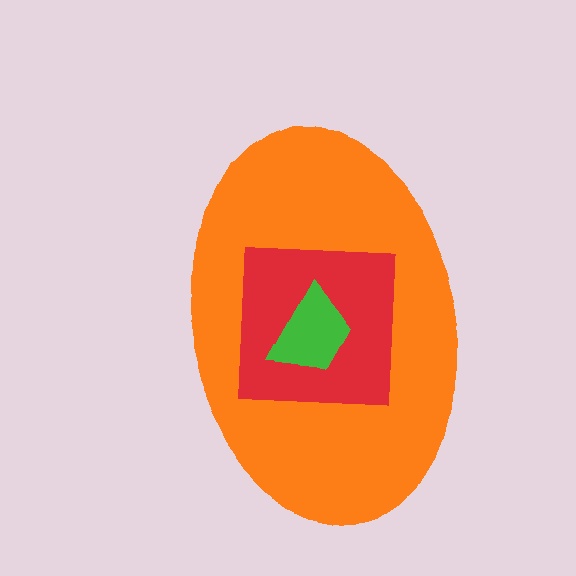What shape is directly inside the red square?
The green trapezoid.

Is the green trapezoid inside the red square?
Yes.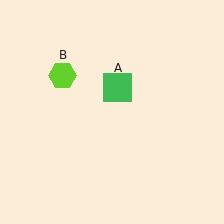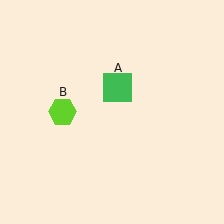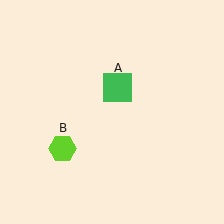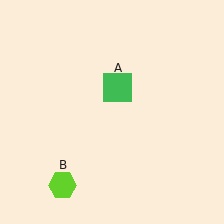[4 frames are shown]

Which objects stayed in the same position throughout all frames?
Green square (object A) remained stationary.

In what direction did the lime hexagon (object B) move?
The lime hexagon (object B) moved down.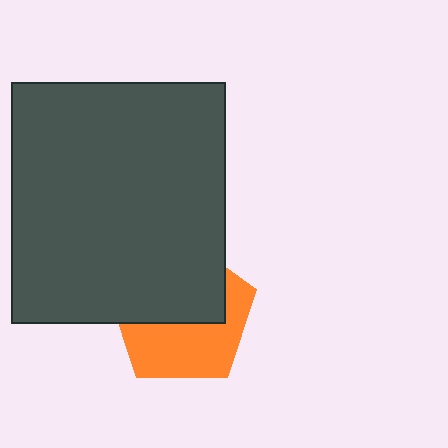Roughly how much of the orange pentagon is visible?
About half of it is visible (roughly 49%).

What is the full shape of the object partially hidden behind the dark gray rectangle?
The partially hidden object is an orange pentagon.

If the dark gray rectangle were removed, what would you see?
You would see the complete orange pentagon.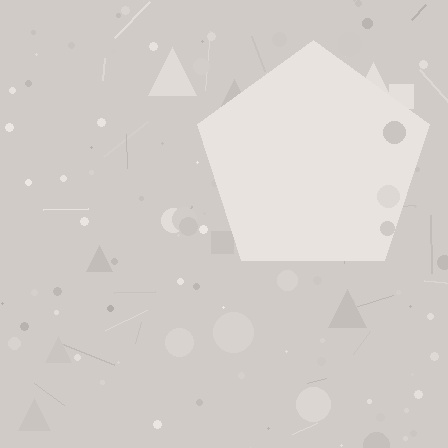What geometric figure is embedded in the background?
A pentagon is embedded in the background.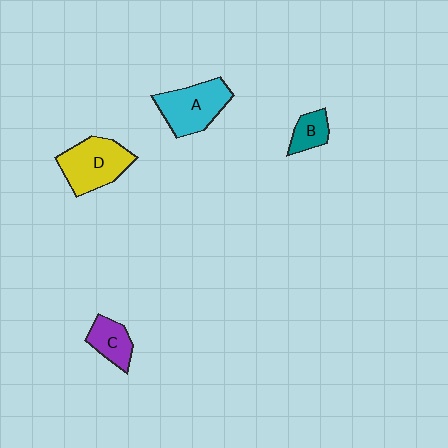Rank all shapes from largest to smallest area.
From largest to smallest: D (yellow), A (cyan), C (purple), B (teal).